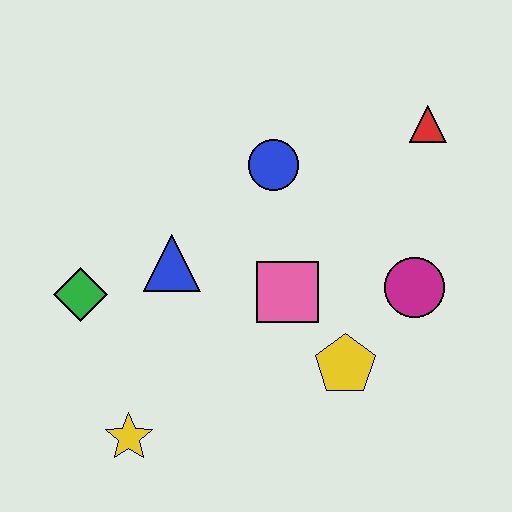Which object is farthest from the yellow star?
The red triangle is farthest from the yellow star.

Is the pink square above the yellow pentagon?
Yes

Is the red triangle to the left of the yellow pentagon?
No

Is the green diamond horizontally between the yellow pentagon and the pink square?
No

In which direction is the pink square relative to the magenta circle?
The pink square is to the left of the magenta circle.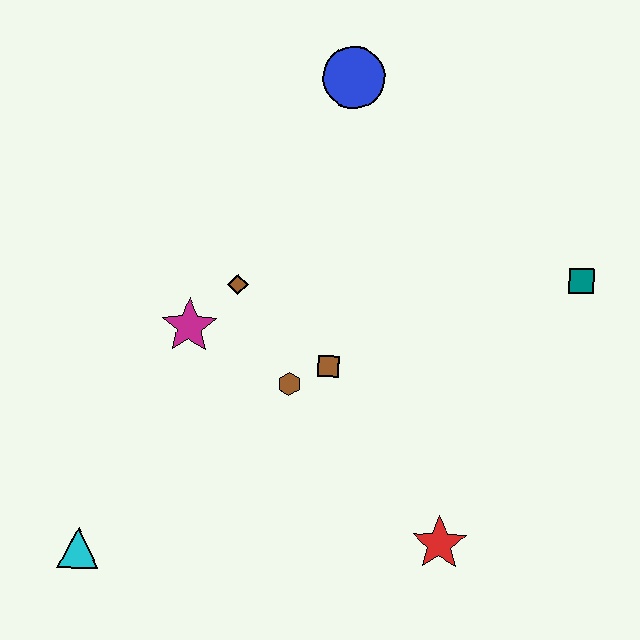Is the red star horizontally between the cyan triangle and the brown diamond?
No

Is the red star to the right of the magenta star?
Yes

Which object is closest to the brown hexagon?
The brown square is closest to the brown hexagon.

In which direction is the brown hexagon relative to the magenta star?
The brown hexagon is to the right of the magenta star.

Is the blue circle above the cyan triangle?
Yes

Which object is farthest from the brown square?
The cyan triangle is farthest from the brown square.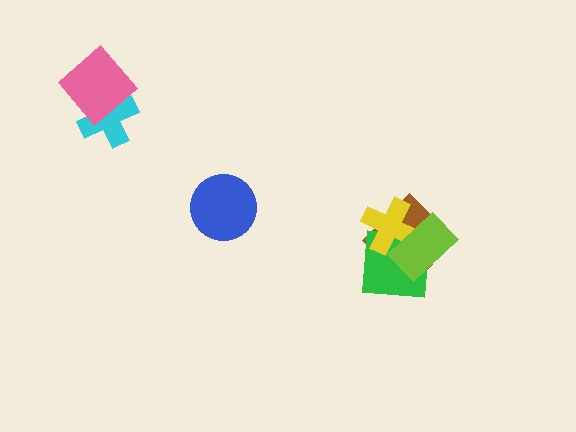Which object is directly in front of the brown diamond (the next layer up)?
The green square is directly in front of the brown diamond.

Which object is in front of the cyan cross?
The pink diamond is in front of the cyan cross.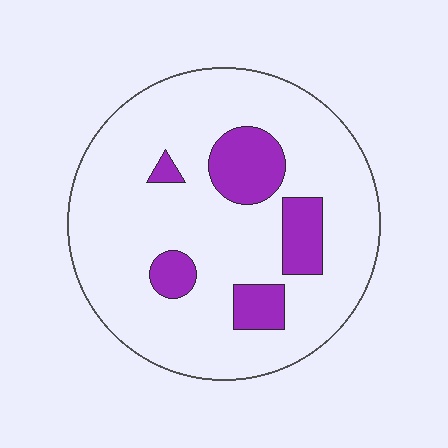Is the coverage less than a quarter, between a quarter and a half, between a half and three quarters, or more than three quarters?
Less than a quarter.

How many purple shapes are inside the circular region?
5.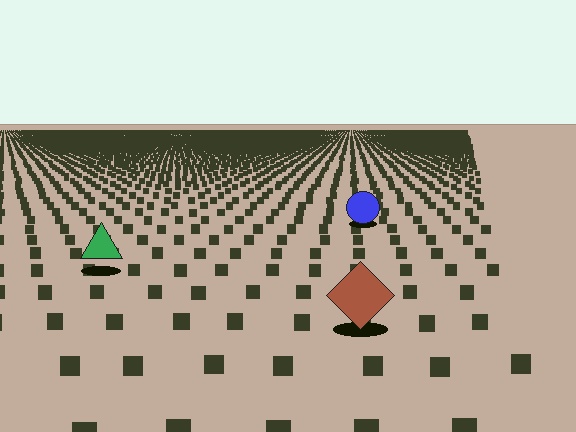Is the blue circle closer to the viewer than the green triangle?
No. The green triangle is closer — you can tell from the texture gradient: the ground texture is coarser near it.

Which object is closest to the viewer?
The brown diamond is closest. The texture marks near it are larger and more spread out.